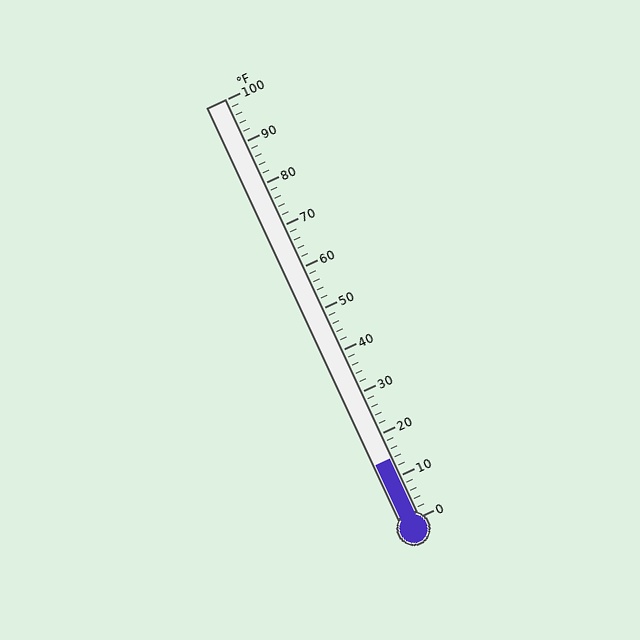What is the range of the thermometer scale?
The thermometer scale ranges from 0°F to 100°F.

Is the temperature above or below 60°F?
The temperature is below 60°F.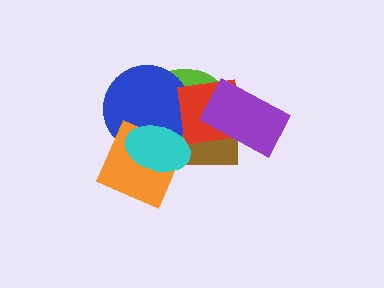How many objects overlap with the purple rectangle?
3 objects overlap with the purple rectangle.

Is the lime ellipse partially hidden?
Yes, it is partially covered by another shape.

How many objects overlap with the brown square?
6 objects overlap with the brown square.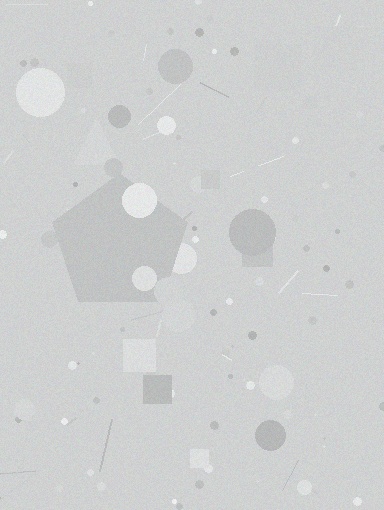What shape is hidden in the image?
A pentagon is hidden in the image.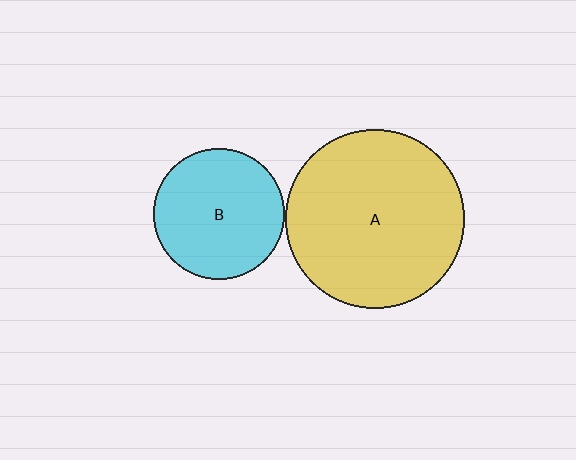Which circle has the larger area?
Circle A (yellow).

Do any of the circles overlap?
No, none of the circles overlap.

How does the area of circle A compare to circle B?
Approximately 1.9 times.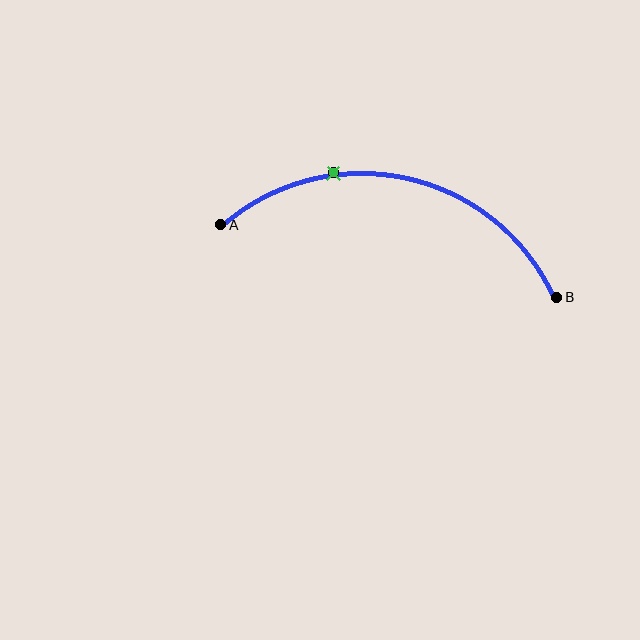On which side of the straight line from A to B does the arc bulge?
The arc bulges above the straight line connecting A and B.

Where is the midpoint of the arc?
The arc midpoint is the point on the curve farthest from the straight line joining A and B. It sits above that line.